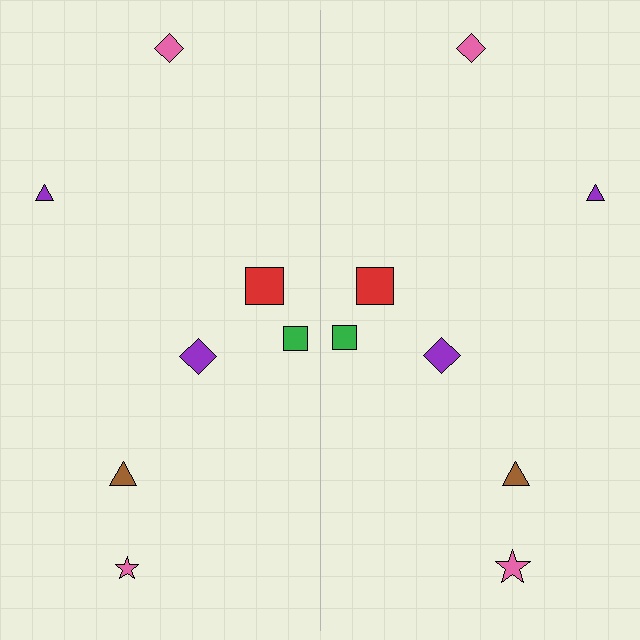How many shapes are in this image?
There are 14 shapes in this image.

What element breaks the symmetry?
The pink star on the right side has a different size than its mirror counterpart.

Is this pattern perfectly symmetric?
No, the pattern is not perfectly symmetric. The pink star on the right side has a different size than its mirror counterpart.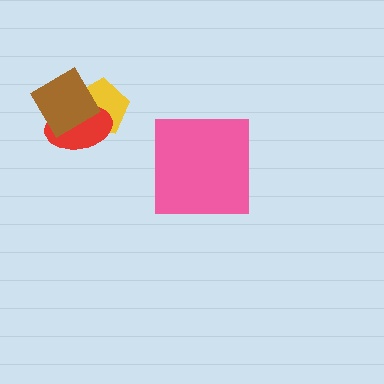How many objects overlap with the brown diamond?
2 objects overlap with the brown diamond.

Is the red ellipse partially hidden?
Yes, it is partially covered by another shape.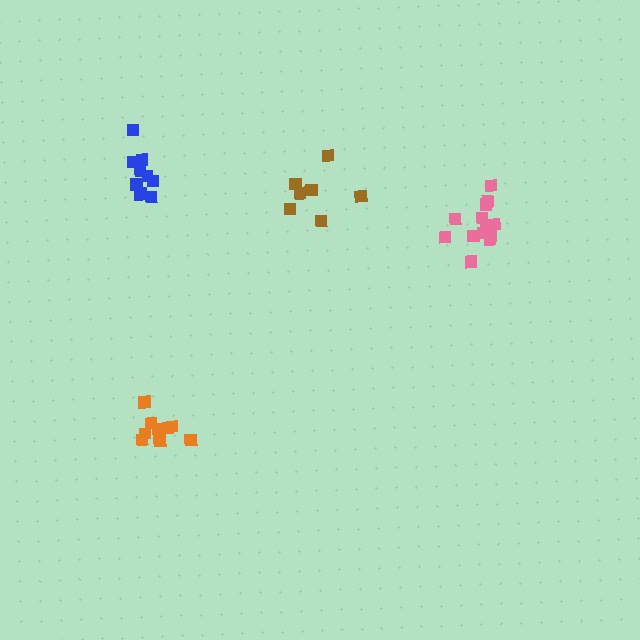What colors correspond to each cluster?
The clusters are colored: blue, pink, brown, orange.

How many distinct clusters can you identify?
There are 4 distinct clusters.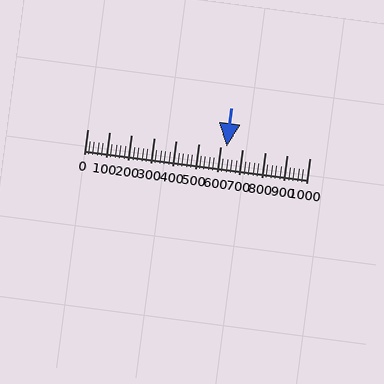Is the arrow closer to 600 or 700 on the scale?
The arrow is closer to 600.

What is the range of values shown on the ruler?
The ruler shows values from 0 to 1000.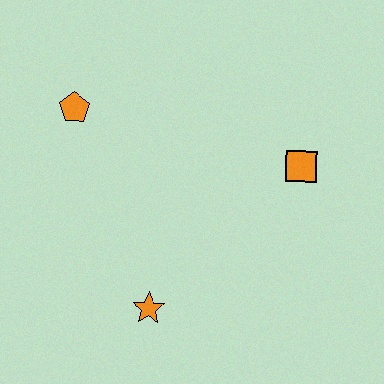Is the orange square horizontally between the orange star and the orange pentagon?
No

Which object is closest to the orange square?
The orange star is closest to the orange square.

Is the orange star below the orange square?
Yes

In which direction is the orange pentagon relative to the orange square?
The orange pentagon is to the left of the orange square.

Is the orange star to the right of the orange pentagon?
Yes